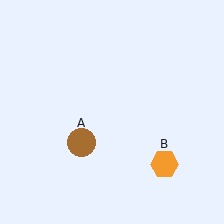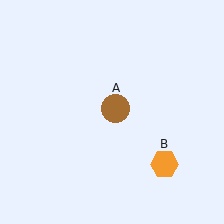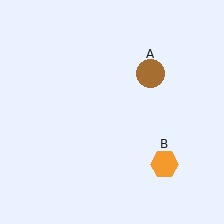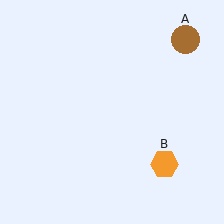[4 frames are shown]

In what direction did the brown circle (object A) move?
The brown circle (object A) moved up and to the right.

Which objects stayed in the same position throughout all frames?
Orange hexagon (object B) remained stationary.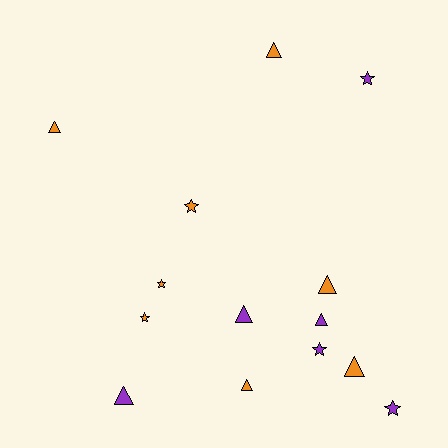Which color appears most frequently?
Orange, with 8 objects.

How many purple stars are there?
There are 3 purple stars.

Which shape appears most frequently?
Triangle, with 8 objects.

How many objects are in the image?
There are 14 objects.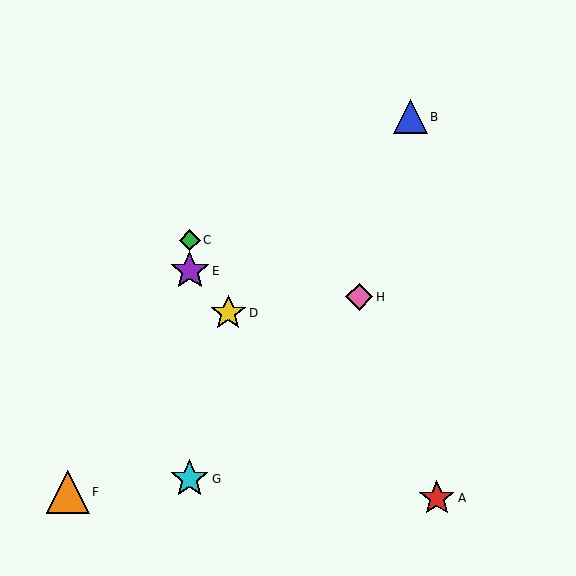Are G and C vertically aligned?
Yes, both are at x≈190.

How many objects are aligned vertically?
3 objects (C, E, G) are aligned vertically.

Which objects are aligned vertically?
Objects C, E, G are aligned vertically.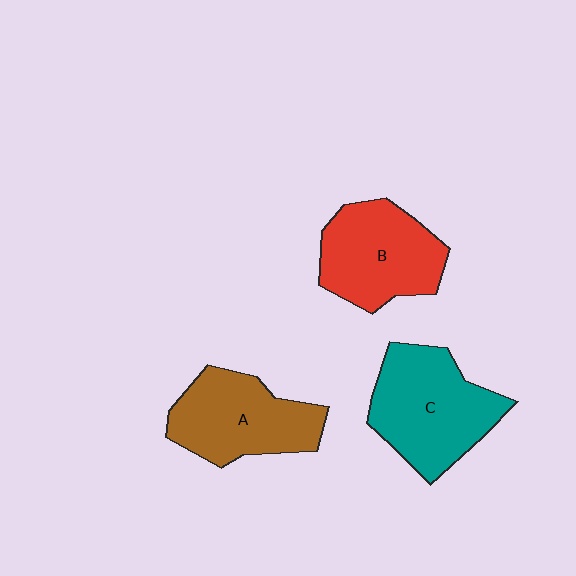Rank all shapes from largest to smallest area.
From largest to smallest: C (teal), B (red), A (brown).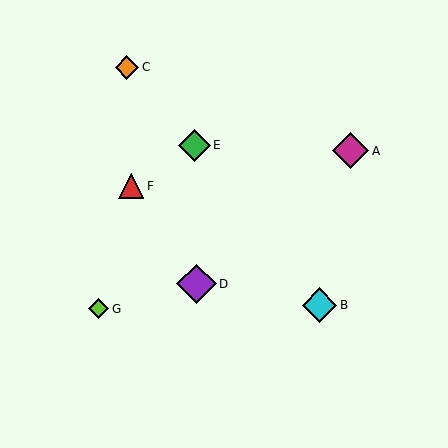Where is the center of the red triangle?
The center of the red triangle is at (131, 186).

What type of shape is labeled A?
Shape A is a magenta diamond.